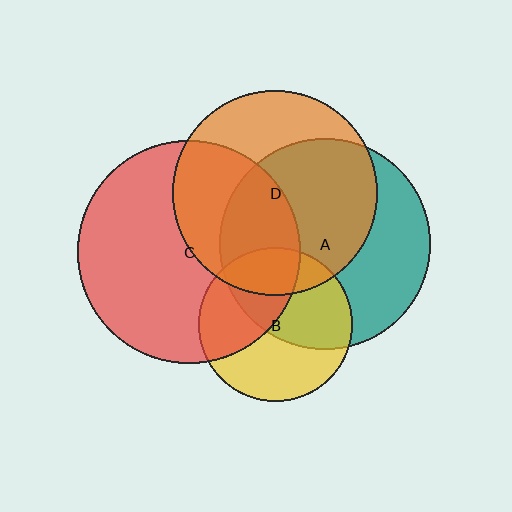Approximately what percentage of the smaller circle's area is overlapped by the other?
Approximately 50%.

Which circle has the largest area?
Circle C (red).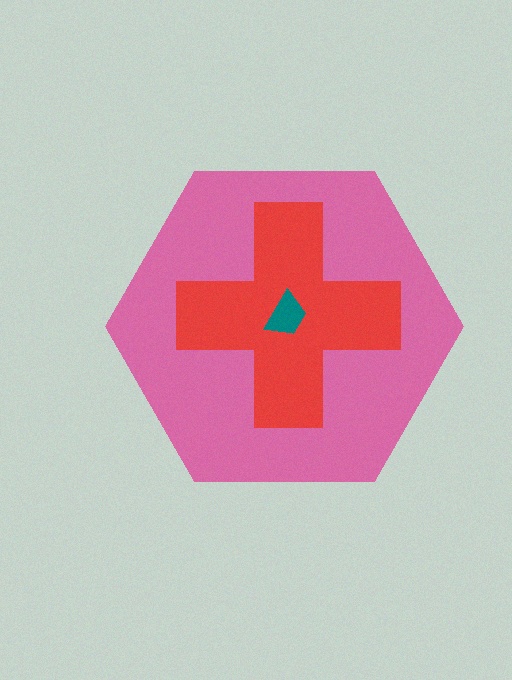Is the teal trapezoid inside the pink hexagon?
Yes.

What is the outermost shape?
The pink hexagon.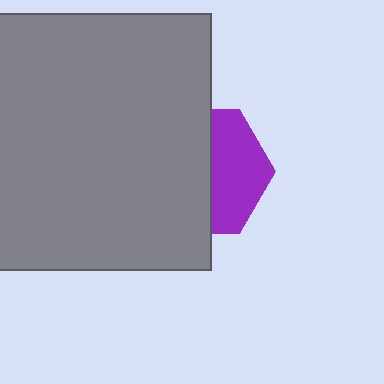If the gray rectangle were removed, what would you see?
You would see the complete purple hexagon.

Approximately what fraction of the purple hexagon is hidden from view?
Roughly 57% of the purple hexagon is hidden behind the gray rectangle.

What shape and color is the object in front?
The object in front is a gray rectangle.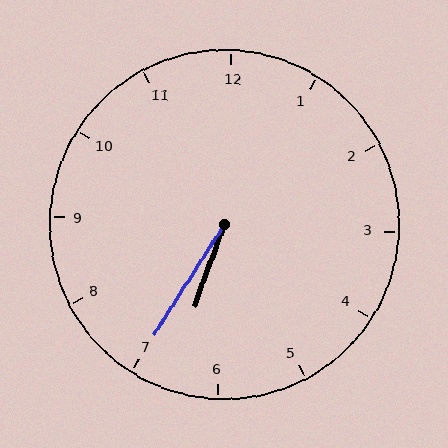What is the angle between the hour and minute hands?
Approximately 12 degrees.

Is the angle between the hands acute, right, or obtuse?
It is acute.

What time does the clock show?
6:35.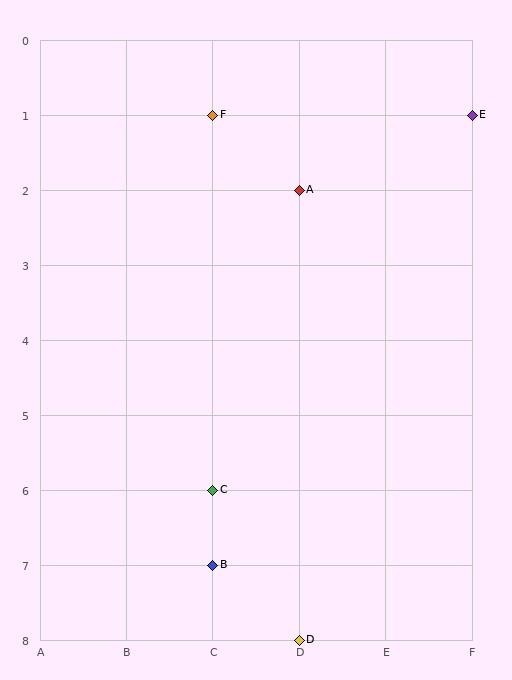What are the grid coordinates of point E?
Point E is at grid coordinates (F, 1).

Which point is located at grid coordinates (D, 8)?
Point D is at (D, 8).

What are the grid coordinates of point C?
Point C is at grid coordinates (C, 6).